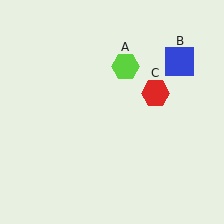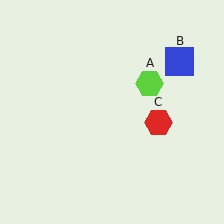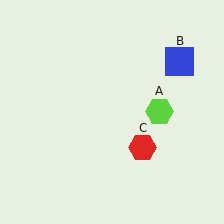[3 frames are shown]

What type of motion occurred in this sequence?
The lime hexagon (object A), red hexagon (object C) rotated clockwise around the center of the scene.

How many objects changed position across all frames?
2 objects changed position: lime hexagon (object A), red hexagon (object C).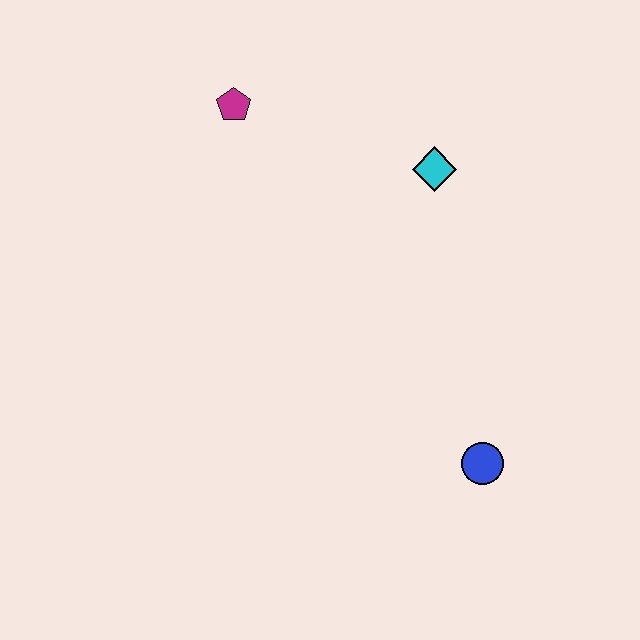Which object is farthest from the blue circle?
The magenta pentagon is farthest from the blue circle.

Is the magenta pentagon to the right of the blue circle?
No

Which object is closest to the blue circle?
The cyan diamond is closest to the blue circle.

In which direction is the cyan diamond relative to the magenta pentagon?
The cyan diamond is to the right of the magenta pentagon.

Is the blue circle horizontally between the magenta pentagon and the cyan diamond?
No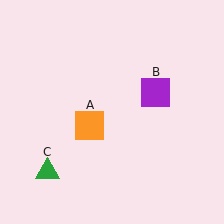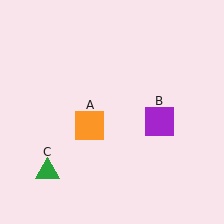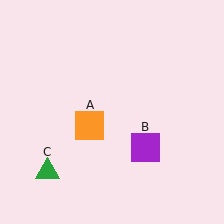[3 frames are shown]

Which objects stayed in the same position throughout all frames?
Orange square (object A) and green triangle (object C) remained stationary.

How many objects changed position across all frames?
1 object changed position: purple square (object B).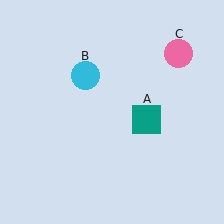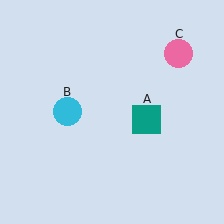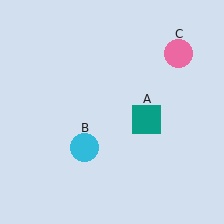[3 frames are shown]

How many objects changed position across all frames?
1 object changed position: cyan circle (object B).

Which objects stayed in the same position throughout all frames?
Teal square (object A) and pink circle (object C) remained stationary.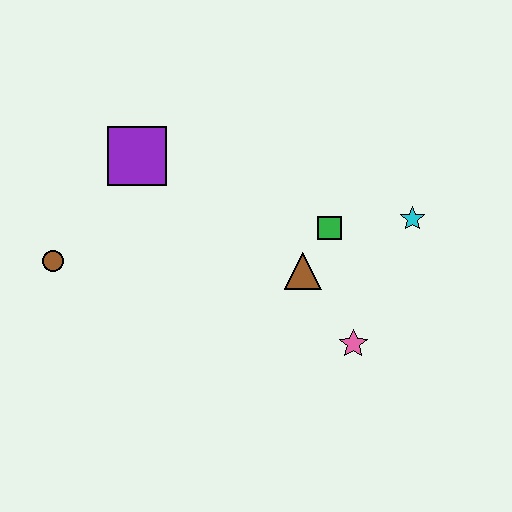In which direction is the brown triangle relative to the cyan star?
The brown triangle is to the left of the cyan star.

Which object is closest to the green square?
The brown triangle is closest to the green square.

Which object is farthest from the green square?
The brown circle is farthest from the green square.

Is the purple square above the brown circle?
Yes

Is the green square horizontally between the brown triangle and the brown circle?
No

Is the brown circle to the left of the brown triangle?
Yes